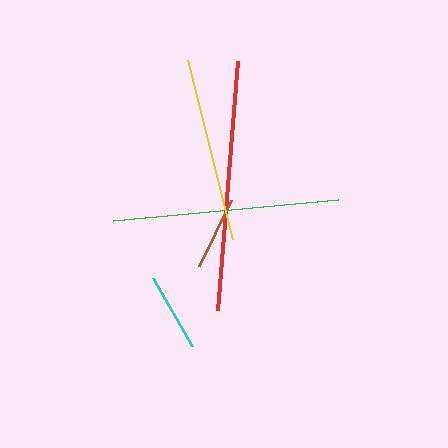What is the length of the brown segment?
The brown segment is approximately 73 pixels long.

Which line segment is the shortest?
The brown line is the shortest at approximately 73 pixels.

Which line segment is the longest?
The red line is the longest at approximately 249 pixels.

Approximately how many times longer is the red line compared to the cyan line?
The red line is approximately 3.2 times the length of the cyan line.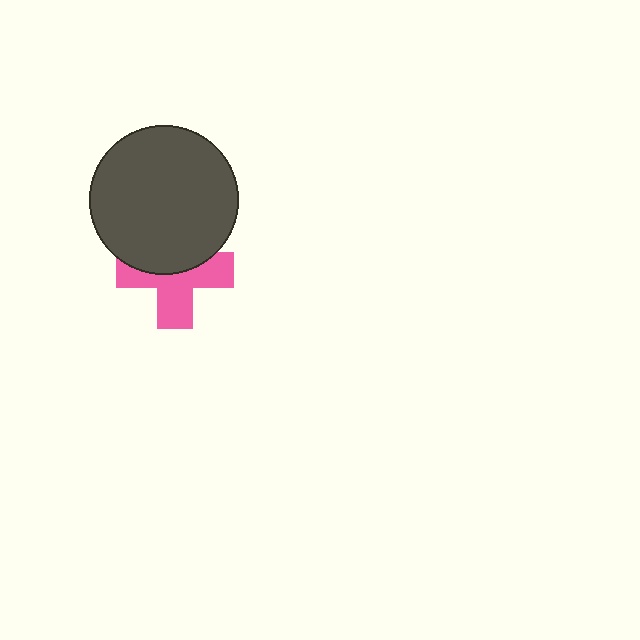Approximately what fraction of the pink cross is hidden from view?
Roughly 44% of the pink cross is hidden behind the dark gray circle.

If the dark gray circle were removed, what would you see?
You would see the complete pink cross.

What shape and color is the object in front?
The object in front is a dark gray circle.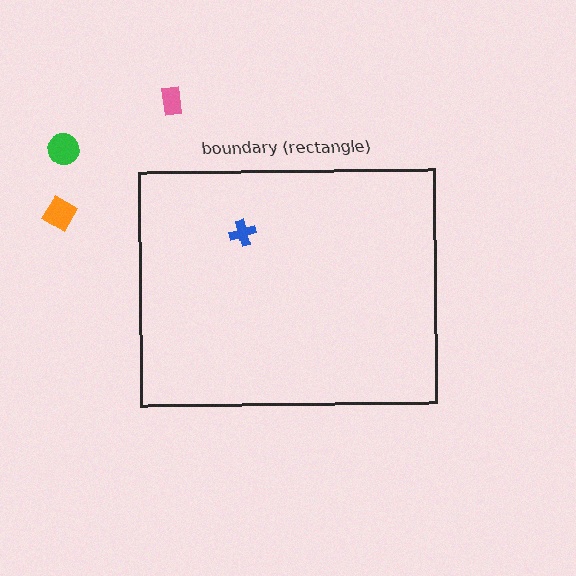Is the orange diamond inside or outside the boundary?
Outside.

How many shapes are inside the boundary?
1 inside, 3 outside.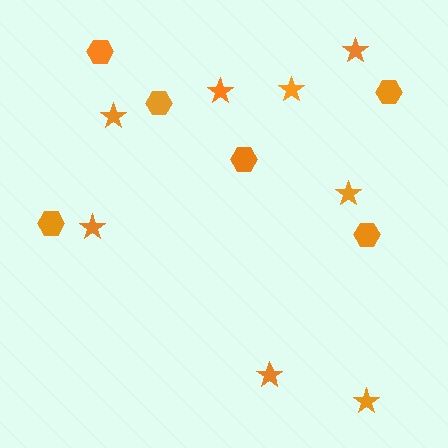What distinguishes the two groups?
There are 2 groups: one group of hexagons (6) and one group of stars (8).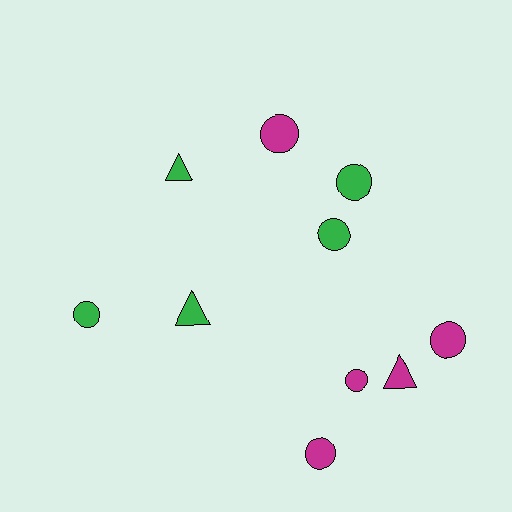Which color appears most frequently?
Green, with 5 objects.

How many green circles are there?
There are 3 green circles.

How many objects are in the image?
There are 10 objects.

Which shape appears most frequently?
Circle, with 7 objects.